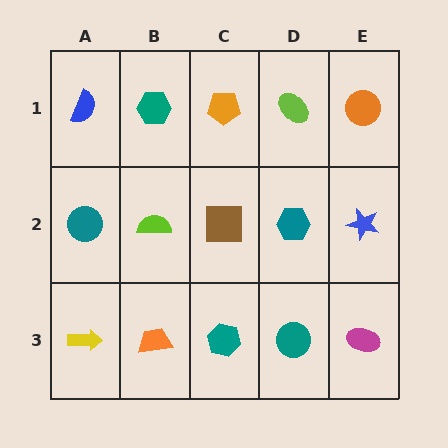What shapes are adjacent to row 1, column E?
A blue star (row 2, column E), a lime ellipse (row 1, column D).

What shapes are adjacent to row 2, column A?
A blue semicircle (row 1, column A), a yellow arrow (row 3, column A), a lime semicircle (row 2, column B).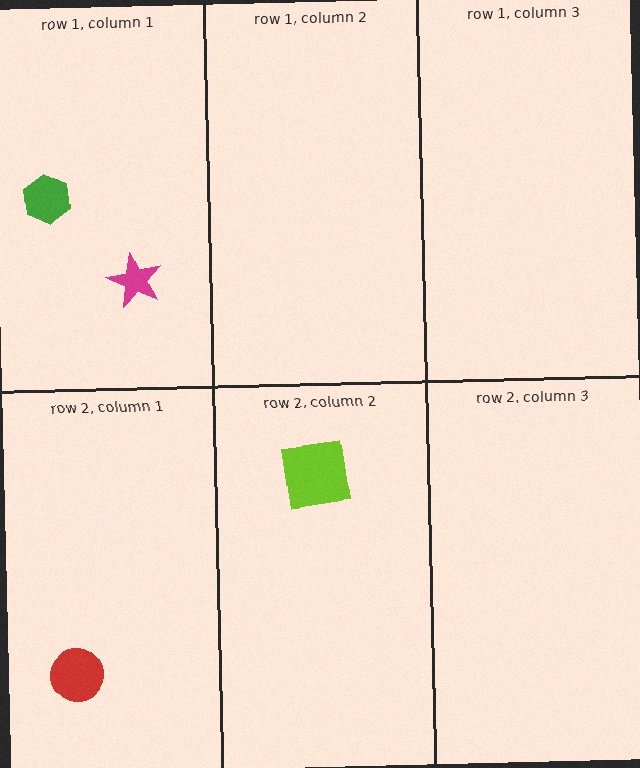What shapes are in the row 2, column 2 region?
The lime square.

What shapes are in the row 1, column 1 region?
The green hexagon, the magenta star.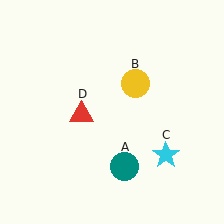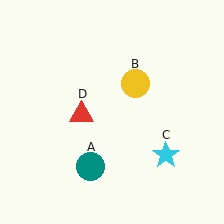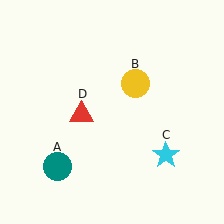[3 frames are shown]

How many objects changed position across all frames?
1 object changed position: teal circle (object A).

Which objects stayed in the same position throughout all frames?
Yellow circle (object B) and cyan star (object C) and red triangle (object D) remained stationary.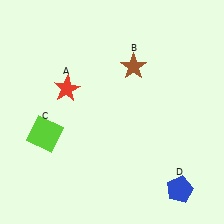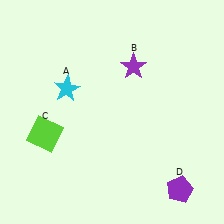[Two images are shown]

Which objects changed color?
A changed from red to cyan. B changed from brown to purple. D changed from blue to purple.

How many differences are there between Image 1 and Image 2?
There are 3 differences between the two images.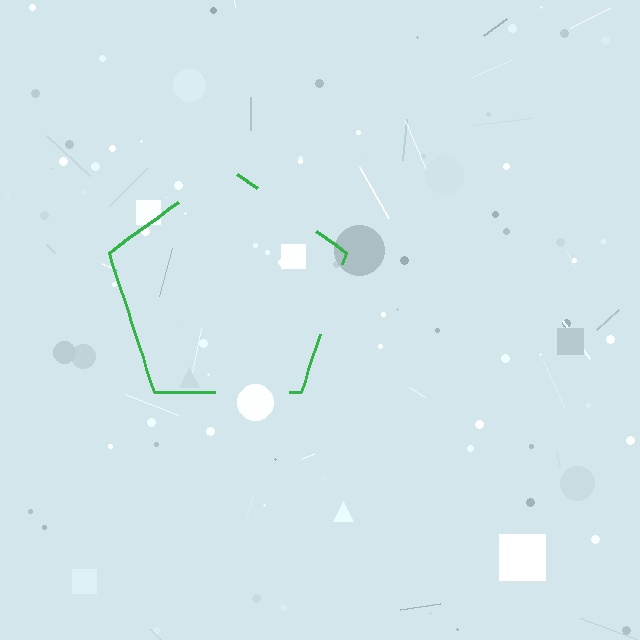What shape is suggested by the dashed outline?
The dashed outline suggests a pentagon.